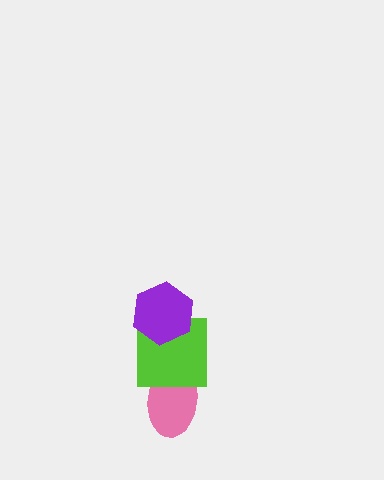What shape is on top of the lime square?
The purple hexagon is on top of the lime square.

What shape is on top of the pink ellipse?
The lime square is on top of the pink ellipse.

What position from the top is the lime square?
The lime square is 2nd from the top.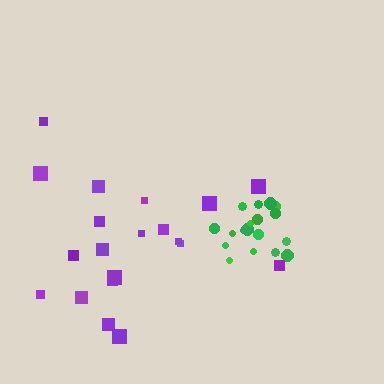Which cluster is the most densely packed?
Green.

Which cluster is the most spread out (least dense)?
Purple.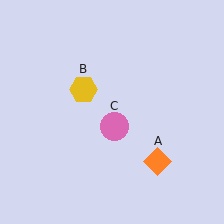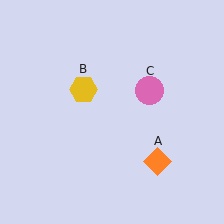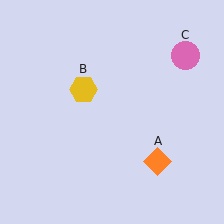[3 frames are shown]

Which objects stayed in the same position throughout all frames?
Orange diamond (object A) and yellow hexagon (object B) remained stationary.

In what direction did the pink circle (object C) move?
The pink circle (object C) moved up and to the right.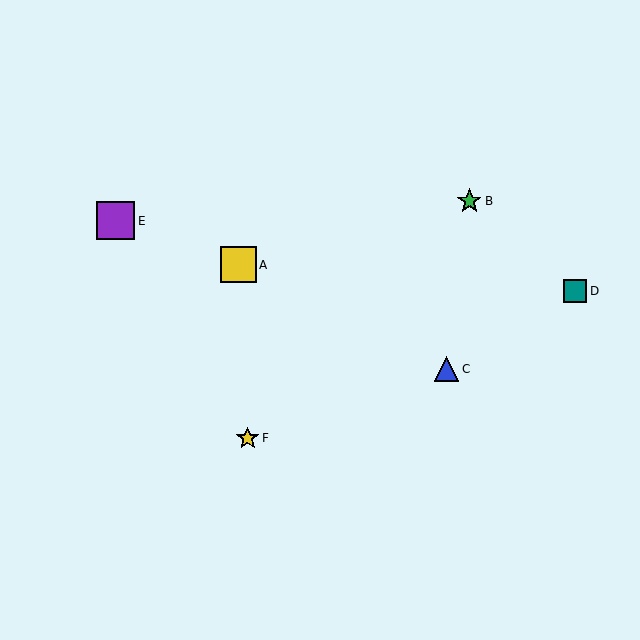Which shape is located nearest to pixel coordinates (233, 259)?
The yellow square (labeled A) at (238, 265) is nearest to that location.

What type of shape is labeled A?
Shape A is a yellow square.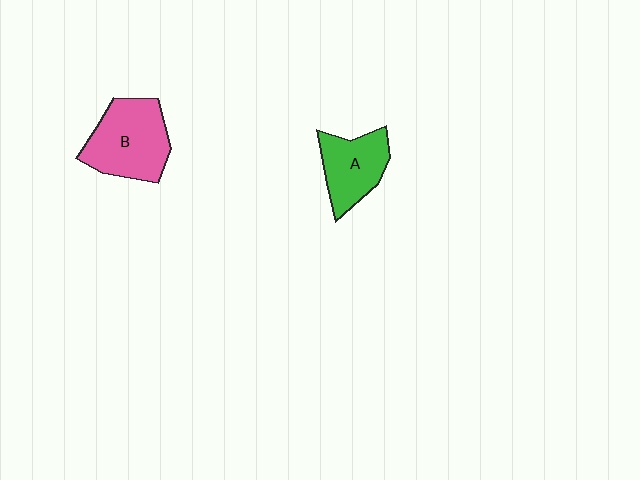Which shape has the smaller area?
Shape A (green).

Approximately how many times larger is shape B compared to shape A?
Approximately 1.3 times.